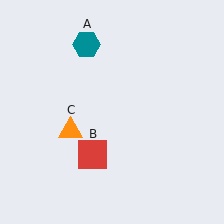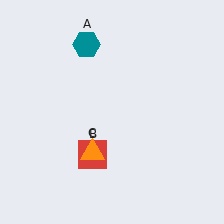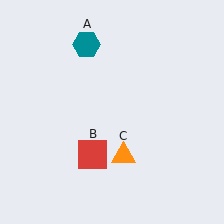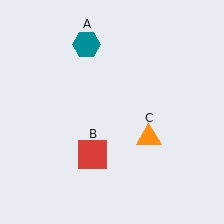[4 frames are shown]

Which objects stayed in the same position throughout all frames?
Teal hexagon (object A) and red square (object B) remained stationary.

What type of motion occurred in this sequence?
The orange triangle (object C) rotated counterclockwise around the center of the scene.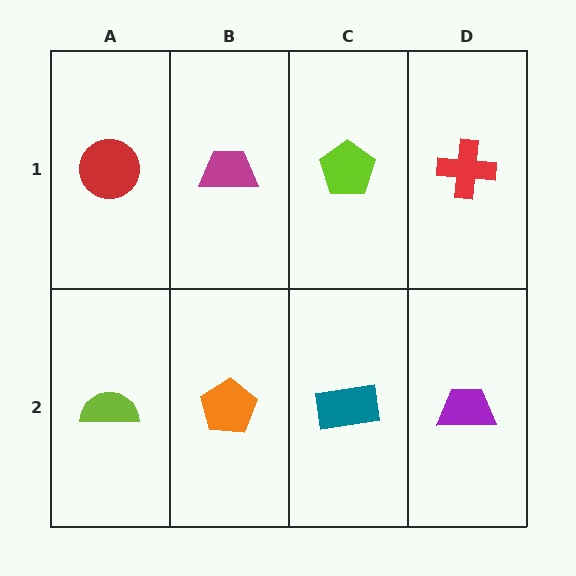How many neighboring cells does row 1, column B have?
3.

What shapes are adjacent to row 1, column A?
A lime semicircle (row 2, column A), a magenta trapezoid (row 1, column B).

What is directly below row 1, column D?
A purple trapezoid.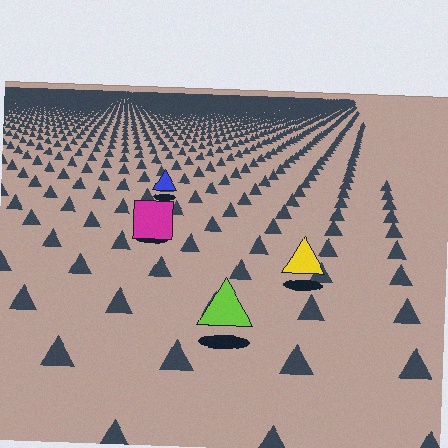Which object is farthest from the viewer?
The blue triangle is farthest from the viewer. It appears smaller and the ground texture around it is denser.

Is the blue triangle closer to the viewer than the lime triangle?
No. The lime triangle is closer — you can tell from the texture gradient: the ground texture is coarser near it.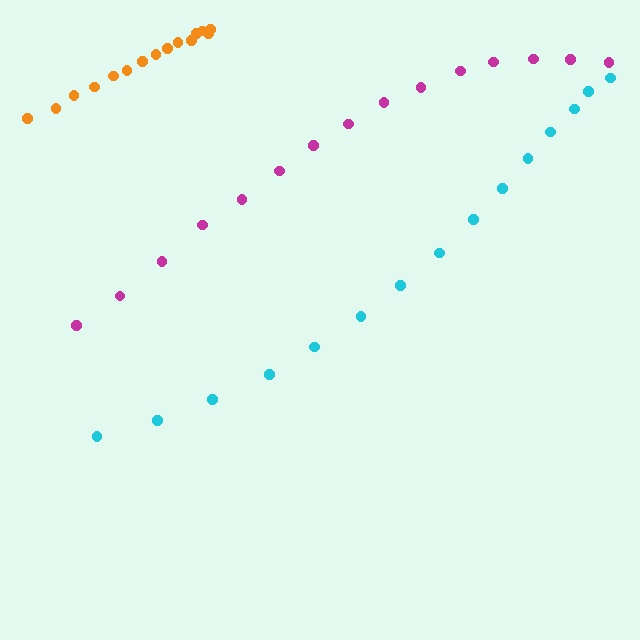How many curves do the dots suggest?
There are 3 distinct paths.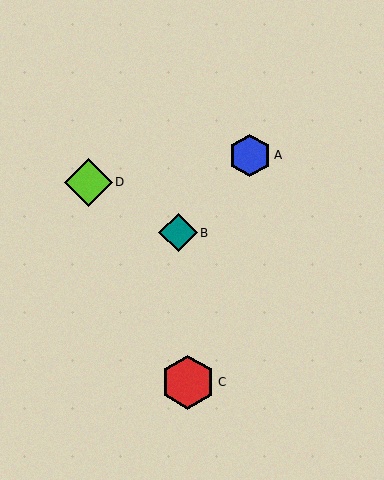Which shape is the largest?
The red hexagon (labeled C) is the largest.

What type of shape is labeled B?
Shape B is a teal diamond.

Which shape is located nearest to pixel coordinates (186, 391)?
The red hexagon (labeled C) at (188, 382) is nearest to that location.